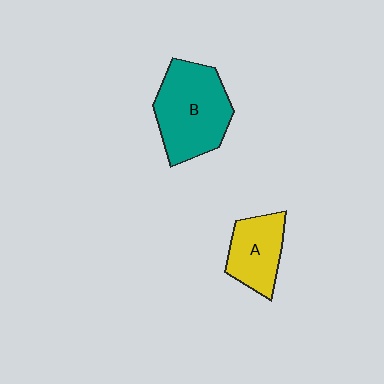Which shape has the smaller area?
Shape A (yellow).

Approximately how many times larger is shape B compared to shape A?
Approximately 1.6 times.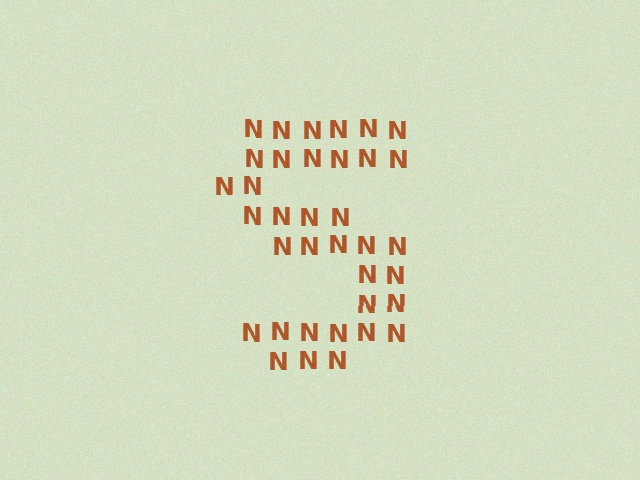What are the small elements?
The small elements are letter N's.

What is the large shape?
The large shape is the letter S.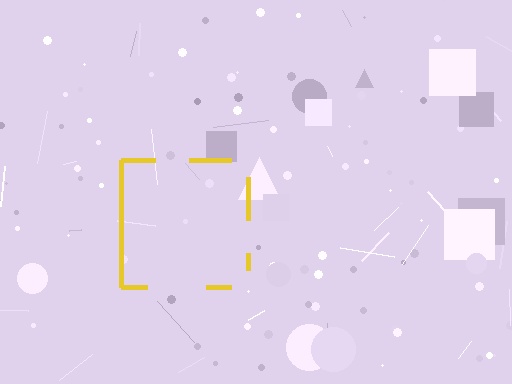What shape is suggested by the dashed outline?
The dashed outline suggests a square.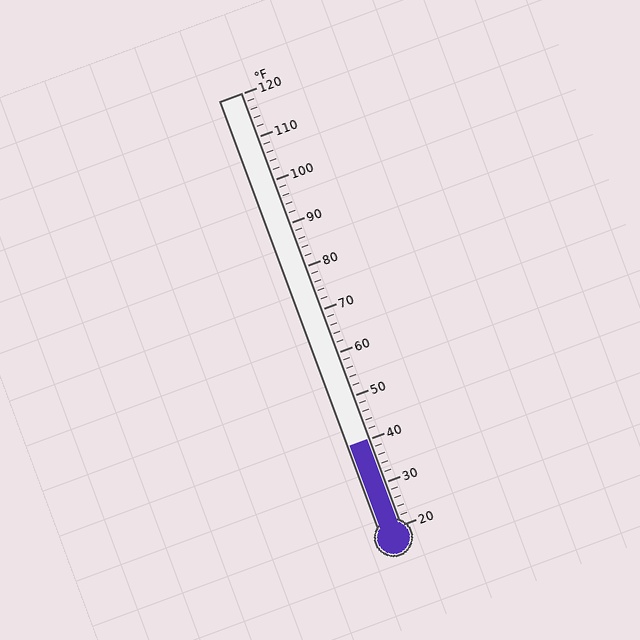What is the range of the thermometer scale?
The thermometer scale ranges from 20°F to 120°F.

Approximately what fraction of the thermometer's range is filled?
The thermometer is filled to approximately 20% of its range.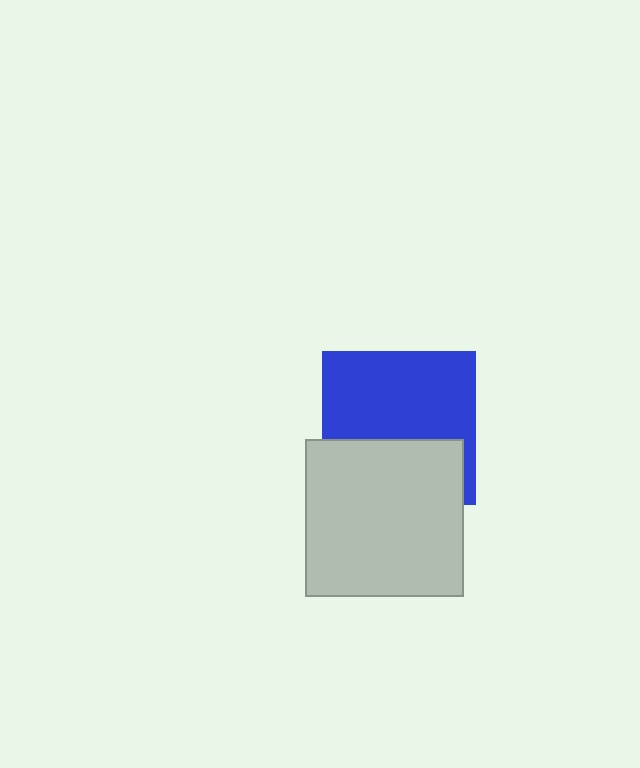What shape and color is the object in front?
The object in front is a light gray square.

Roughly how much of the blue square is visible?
About half of it is visible (roughly 60%).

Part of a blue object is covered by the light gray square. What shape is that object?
It is a square.